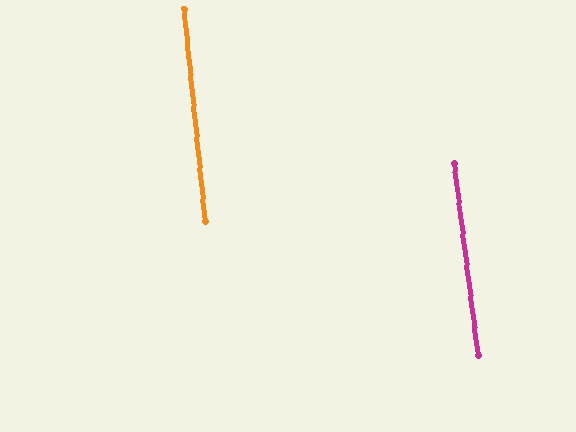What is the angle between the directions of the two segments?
Approximately 1 degree.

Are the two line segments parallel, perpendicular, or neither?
Parallel — their directions differ by only 1.4°.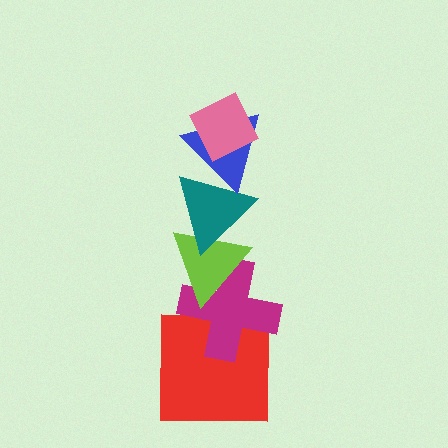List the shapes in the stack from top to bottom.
From top to bottom: the pink diamond, the blue triangle, the teal triangle, the lime triangle, the magenta cross, the red square.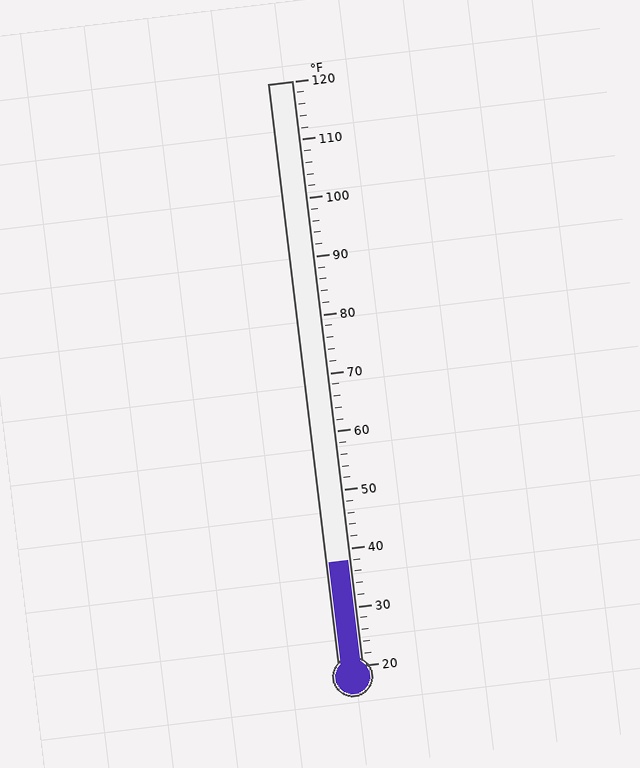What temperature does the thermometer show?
The thermometer shows approximately 38°F.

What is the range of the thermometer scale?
The thermometer scale ranges from 20°F to 120°F.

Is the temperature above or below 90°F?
The temperature is below 90°F.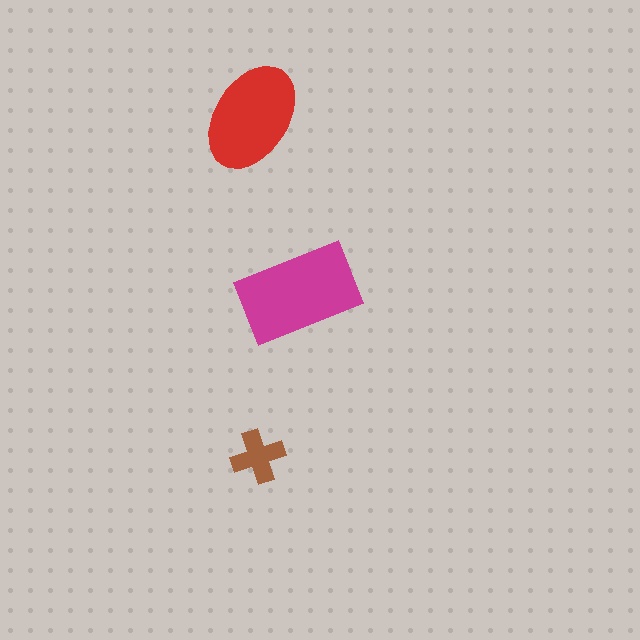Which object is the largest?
The magenta rectangle.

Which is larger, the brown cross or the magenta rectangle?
The magenta rectangle.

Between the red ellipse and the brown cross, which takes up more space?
The red ellipse.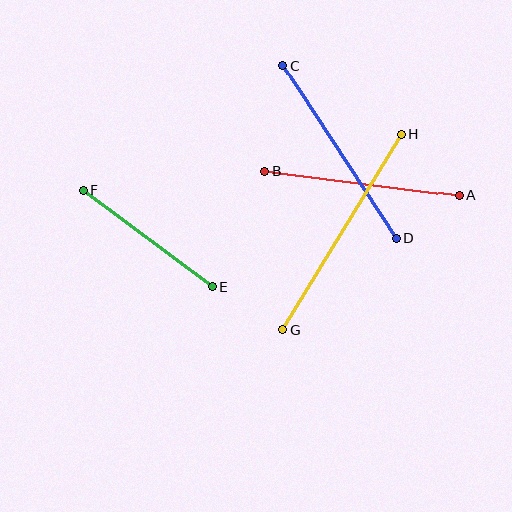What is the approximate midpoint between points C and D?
The midpoint is at approximately (340, 152) pixels.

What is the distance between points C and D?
The distance is approximately 206 pixels.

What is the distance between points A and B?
The distance is approximately 196 pixels.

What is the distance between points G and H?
The distance is approximately 229 pixels.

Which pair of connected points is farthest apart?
Points G and H are farthest apart.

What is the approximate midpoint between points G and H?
The midpoint is at approximately (342, 232) pixels.